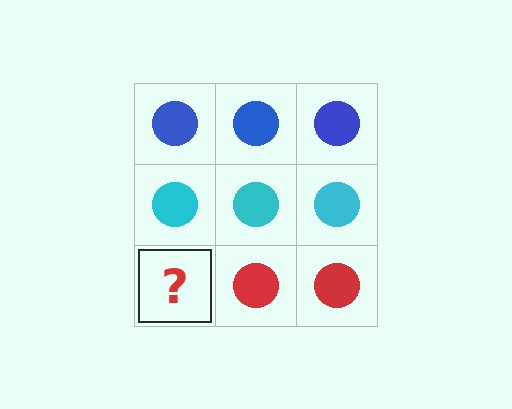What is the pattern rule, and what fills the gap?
The rule is that each row has a consistent color. The gap should be filled with a red circle.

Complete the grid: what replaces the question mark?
The question mark should be replaced with a red circle.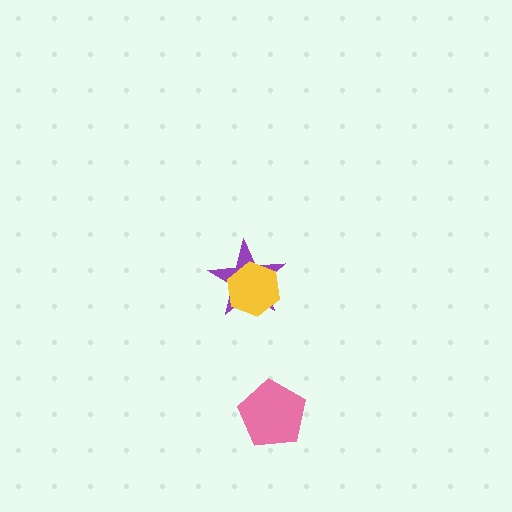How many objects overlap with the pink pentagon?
0 objects overlap with the pink pentagon.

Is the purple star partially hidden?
Yes, it is partially covered by another shape.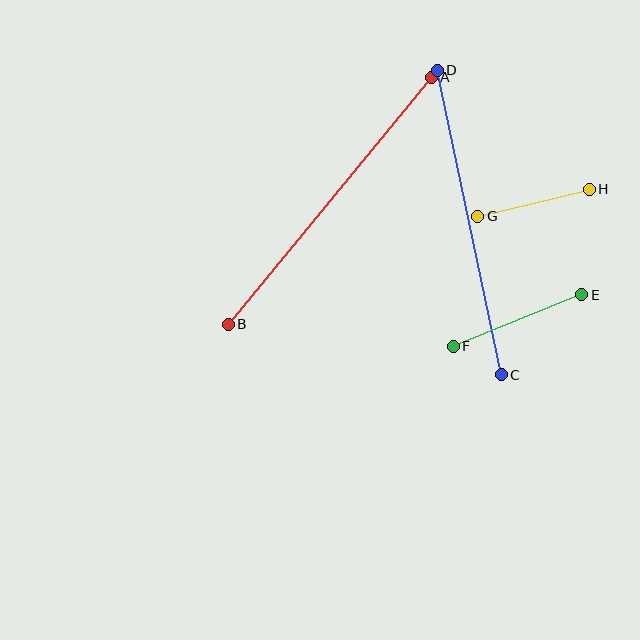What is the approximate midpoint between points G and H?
The midpoint is at approximately (534, 203) pixels.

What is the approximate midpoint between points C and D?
The midpoint is at approximately (469, 223) pixels.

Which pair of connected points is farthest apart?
Points A and B are farthest apart.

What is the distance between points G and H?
The distance is approximately 115 pixels.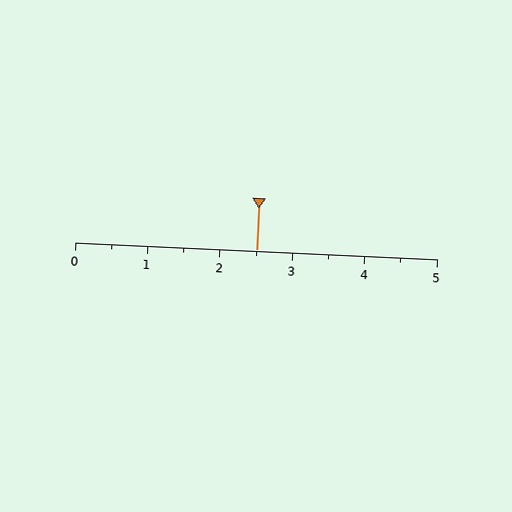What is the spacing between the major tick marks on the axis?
The major ticks are spaced 1 apart.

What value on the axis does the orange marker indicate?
The marker indicates approximately 2.5.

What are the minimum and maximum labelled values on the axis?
The axis runs from 0 to 5.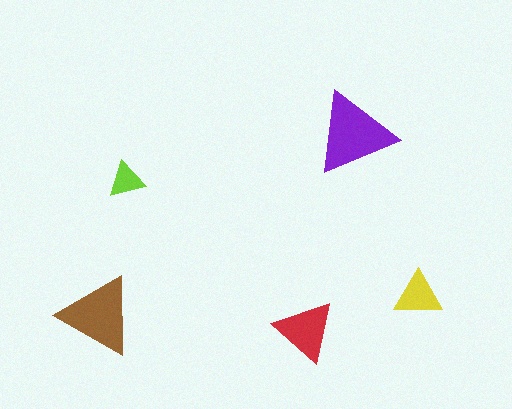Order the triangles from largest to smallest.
the purple one, the brown one, the red one, the yellow one, the lime one.